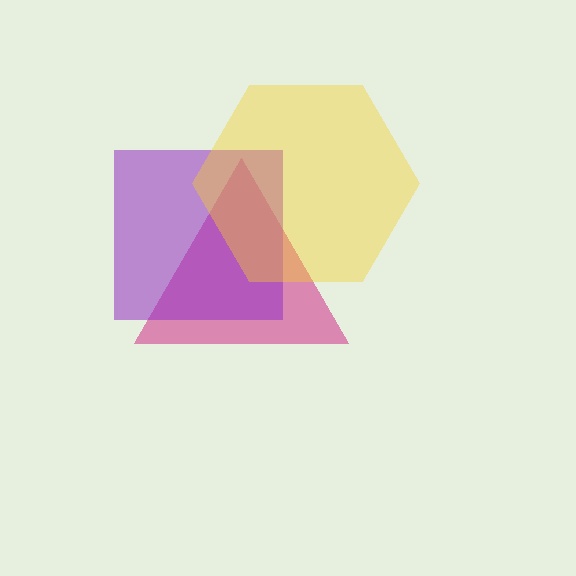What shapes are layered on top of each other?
The layered shapes are: a magenta triangle, a purple square, a yellow hexagon.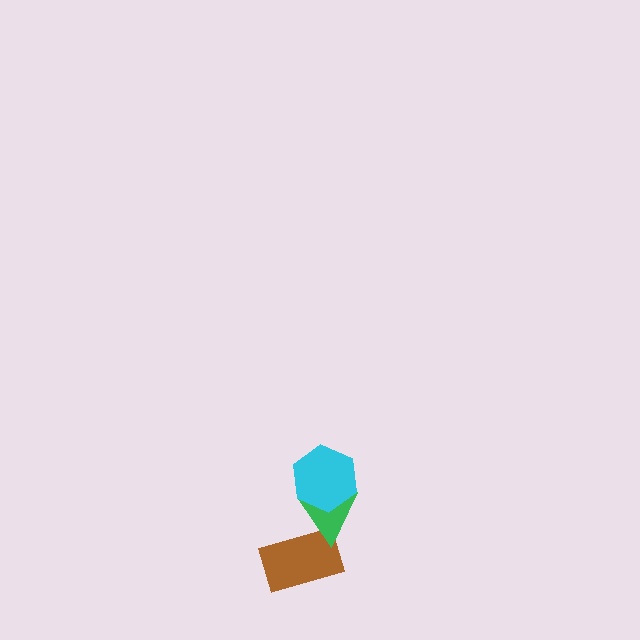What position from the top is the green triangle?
The green triangle is 2nd from the top.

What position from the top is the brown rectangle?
The brown rectangle is 3rd from the top.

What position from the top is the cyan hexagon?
The cyan hexagon is 1st from the top.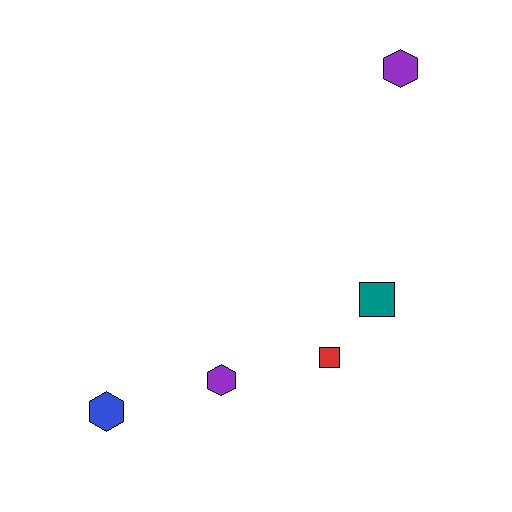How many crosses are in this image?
There are no crosses.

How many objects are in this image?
There are 5 objects.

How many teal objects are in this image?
There is 1 teal object.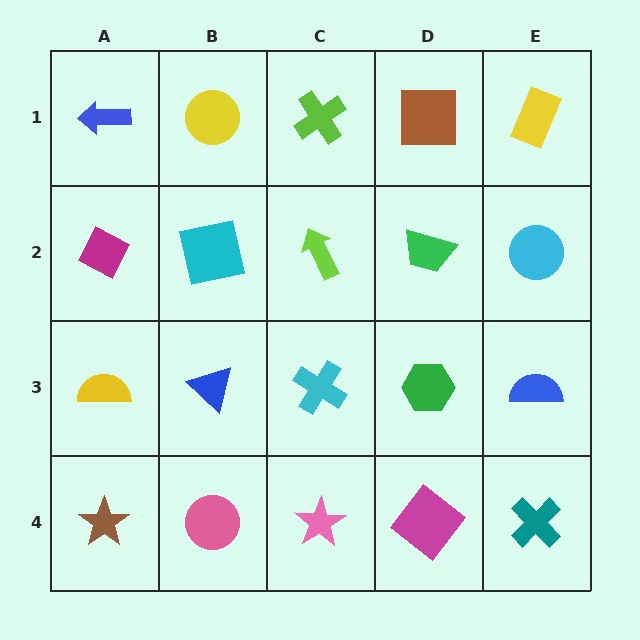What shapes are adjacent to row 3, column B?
A cyan square (row 2, column B), a pink circle (row 4, column B), a yellow semicircle (row 3, column A), a cyan cross (row 3, column C).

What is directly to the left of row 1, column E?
A brown square.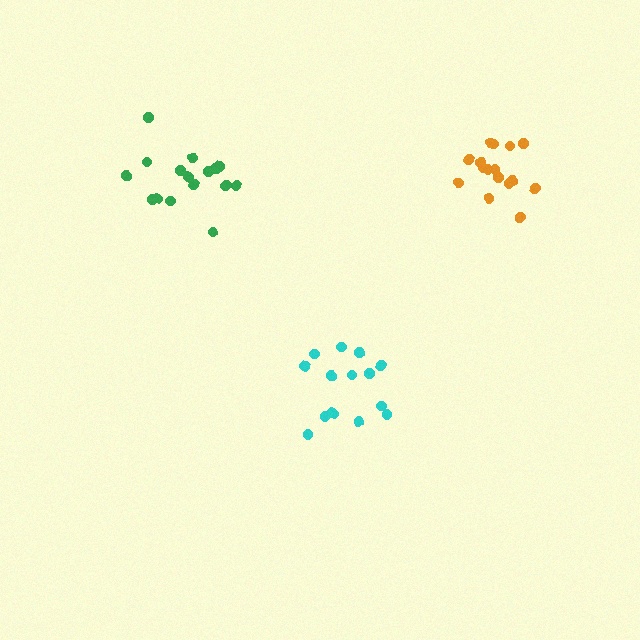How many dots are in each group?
Group 1: 16 dots, Group 2: 16 dots, Group 3: 15 dots (47 total).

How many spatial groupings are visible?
There are 3 spatial groupings.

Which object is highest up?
The orange cluster is topmost.